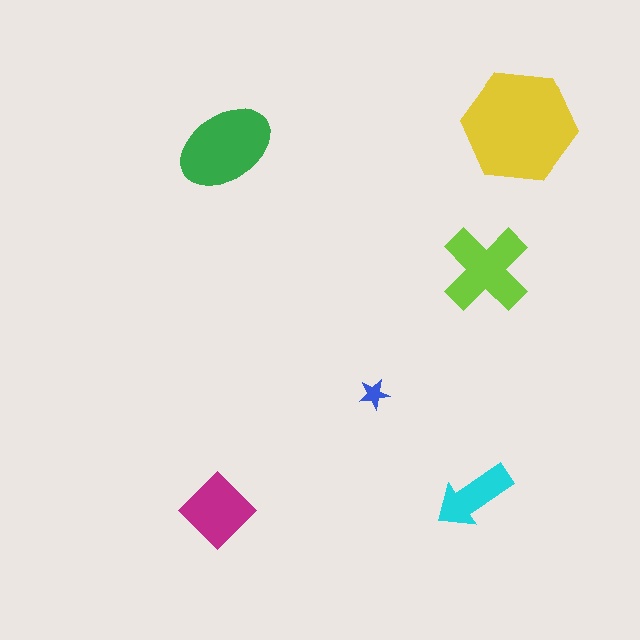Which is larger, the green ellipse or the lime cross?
The green ellipse.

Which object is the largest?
The yellow hexagon.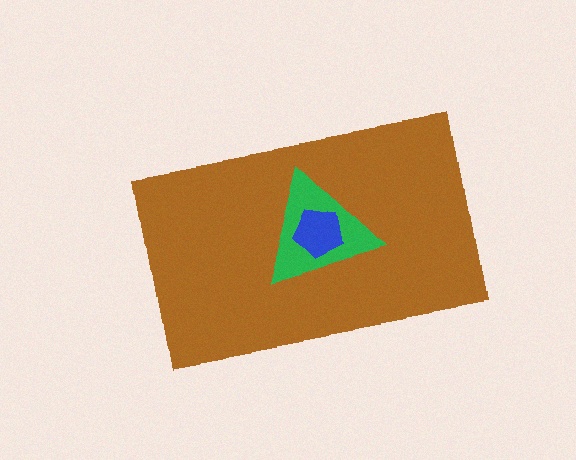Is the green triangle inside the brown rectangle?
Yes.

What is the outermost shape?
The brown rectangle.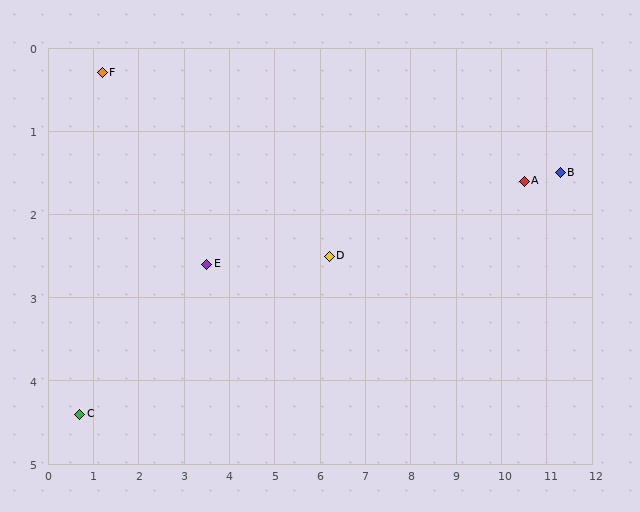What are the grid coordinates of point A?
Point A is at approximately (10.5, 1.6).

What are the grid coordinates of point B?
Point B is at approximately (11.3, 1.5).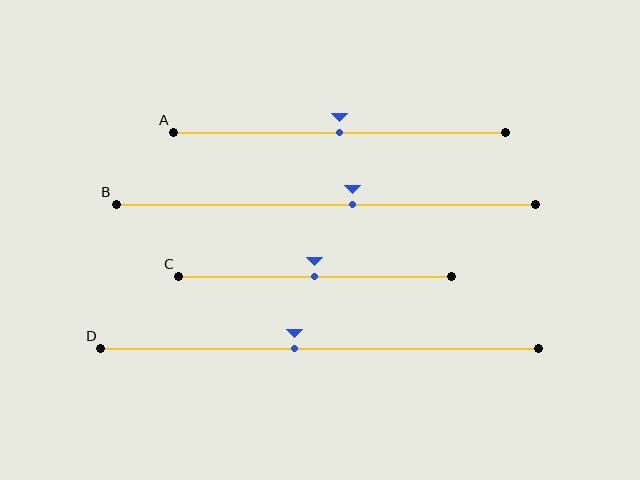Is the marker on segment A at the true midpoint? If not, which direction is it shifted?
Yes, the marker on segment A is at the true midpoint.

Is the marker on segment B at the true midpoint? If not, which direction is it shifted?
No, the marker on segment B is shifted to the right by about 6% of the segment length.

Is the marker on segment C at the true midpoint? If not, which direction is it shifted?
Yes, the marker on segment C is at the true midpoint.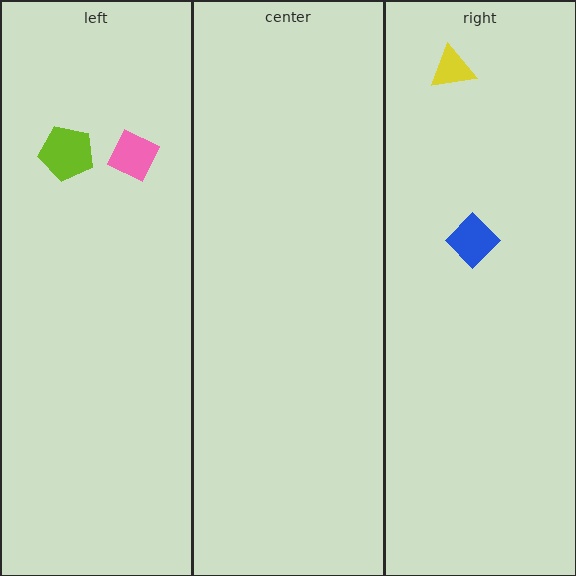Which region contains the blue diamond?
The right region.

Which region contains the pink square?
The left region.